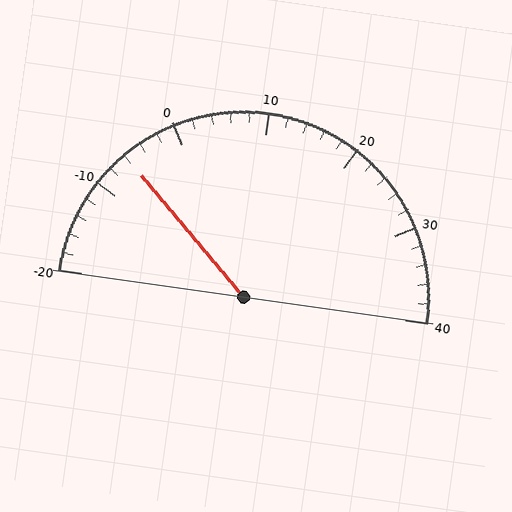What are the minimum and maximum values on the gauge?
The gauge ranges from -20 to 40.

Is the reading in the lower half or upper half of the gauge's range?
The reading is in the lower half of the range (-20 to 40).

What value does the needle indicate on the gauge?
The needle indicates approximately -6.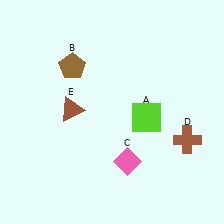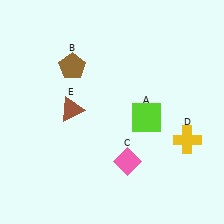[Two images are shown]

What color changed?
The cross (D) changed from brown in Image 1 to yellow in Image 2.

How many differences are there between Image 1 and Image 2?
There is 1 difference between the two images.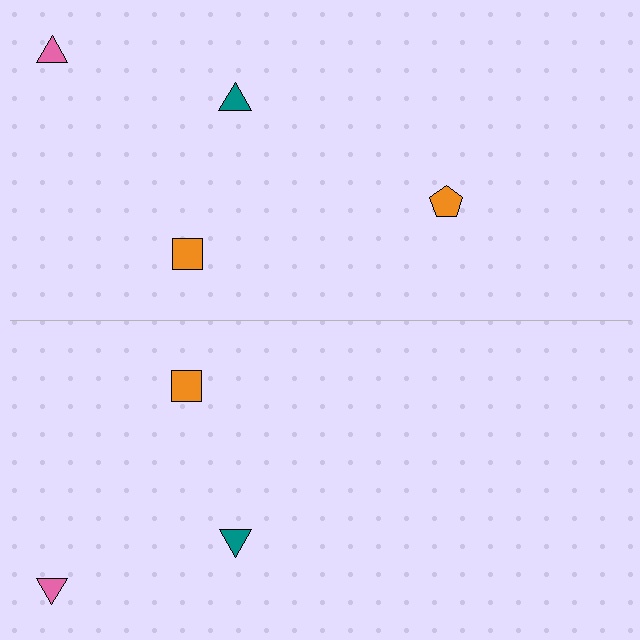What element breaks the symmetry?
A orange pentagon is missing from the bottom side.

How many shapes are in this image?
There are 7 shapes in this image.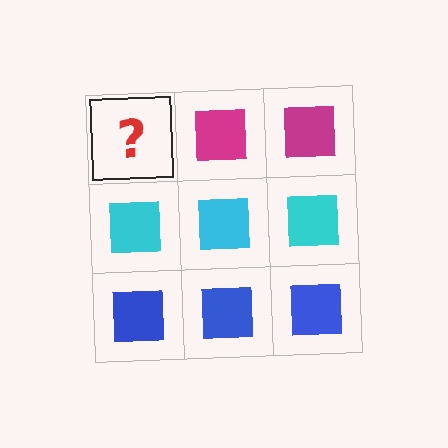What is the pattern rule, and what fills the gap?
The rule is that each row has a consistent color. The gap should be filled with a magenta square.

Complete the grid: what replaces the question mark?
The question mark should be replaced with a magenta square.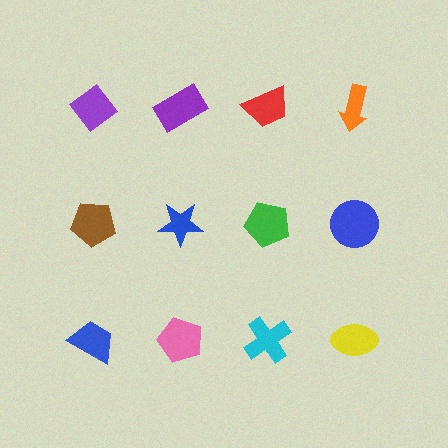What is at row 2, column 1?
A brown pentagon.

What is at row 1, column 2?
A purple rectangle.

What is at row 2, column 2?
A blue star.